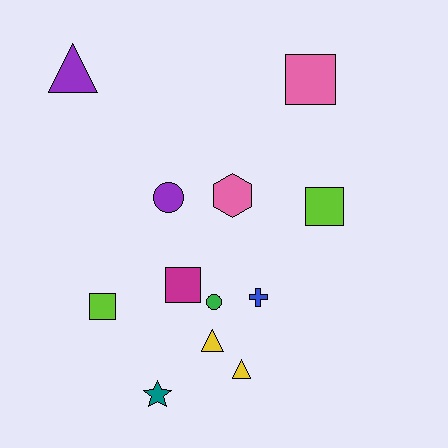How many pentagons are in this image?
There are no pentagons.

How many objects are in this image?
There are 12 objects.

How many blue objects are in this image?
There is 1 blue object.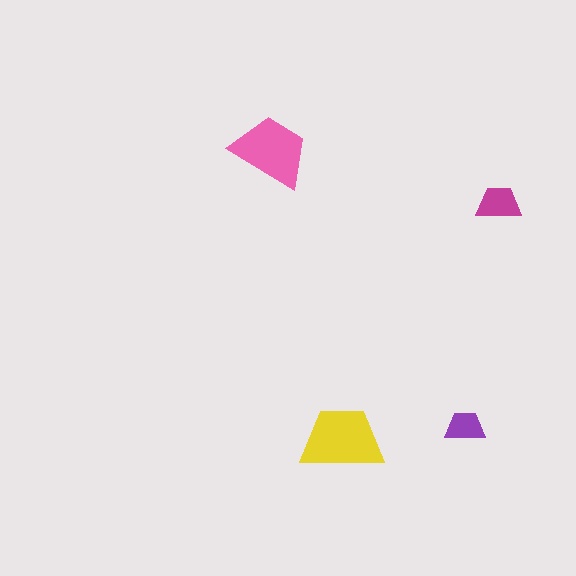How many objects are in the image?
There are 4 objects in the image.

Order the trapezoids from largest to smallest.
the yellow one, the pink one, the magenta one, the purple one.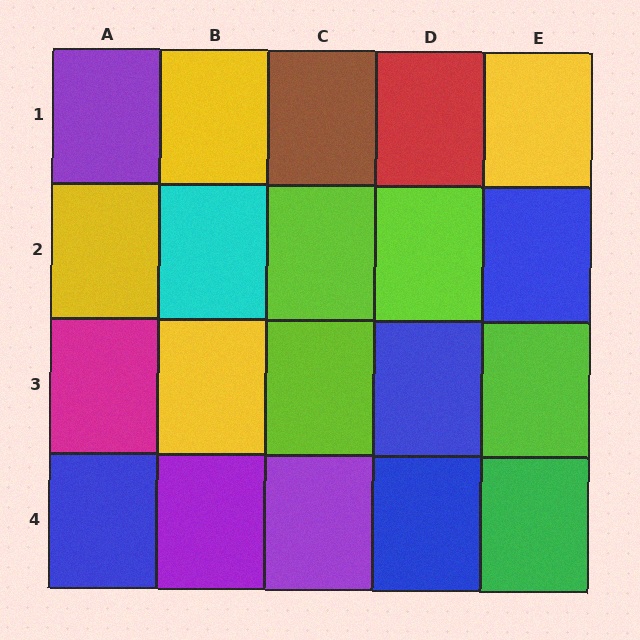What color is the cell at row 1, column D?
Red.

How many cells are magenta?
1 cell is magenta.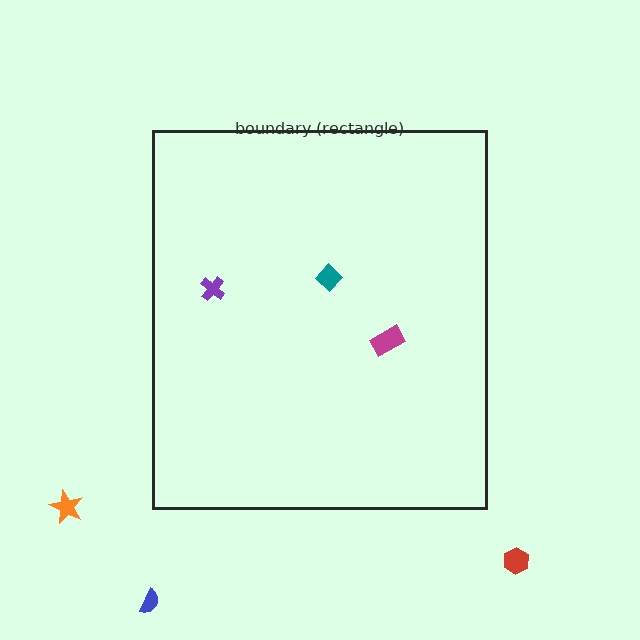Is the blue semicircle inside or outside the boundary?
Outside.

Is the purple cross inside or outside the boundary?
Inside.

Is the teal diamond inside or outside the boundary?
Inside.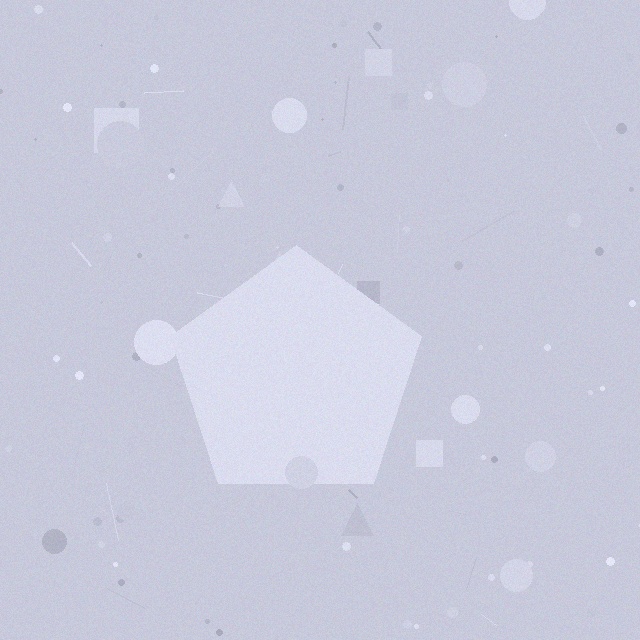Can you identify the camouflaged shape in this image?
The camouflaged shape is a pentagon.